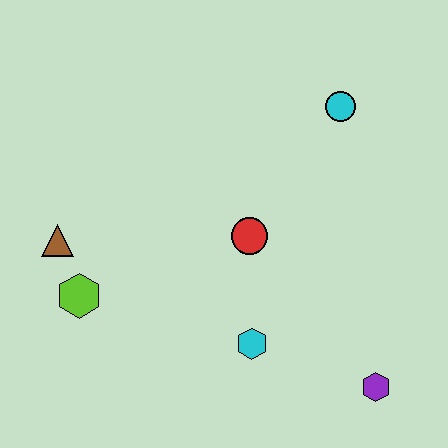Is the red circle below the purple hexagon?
No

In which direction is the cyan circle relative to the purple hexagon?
The cyan circle is above the purple hexagon.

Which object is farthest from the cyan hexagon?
The cyan circle is farthest from the cyan hexagon.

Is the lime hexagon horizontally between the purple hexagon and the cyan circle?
No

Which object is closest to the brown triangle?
The lime hexagon is closest to the brown triangle.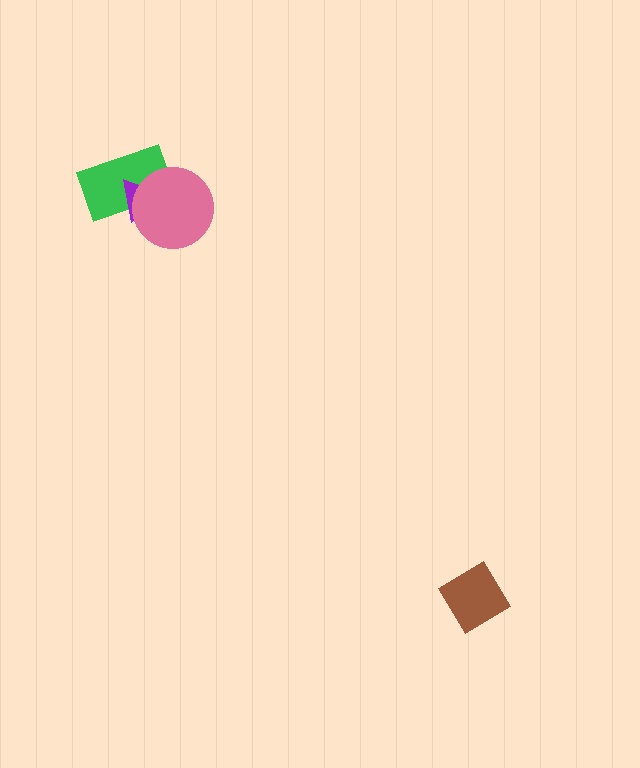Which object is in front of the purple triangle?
The pink circle is in front of the purple triangle.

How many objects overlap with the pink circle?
2 objects overlap with the pink circle.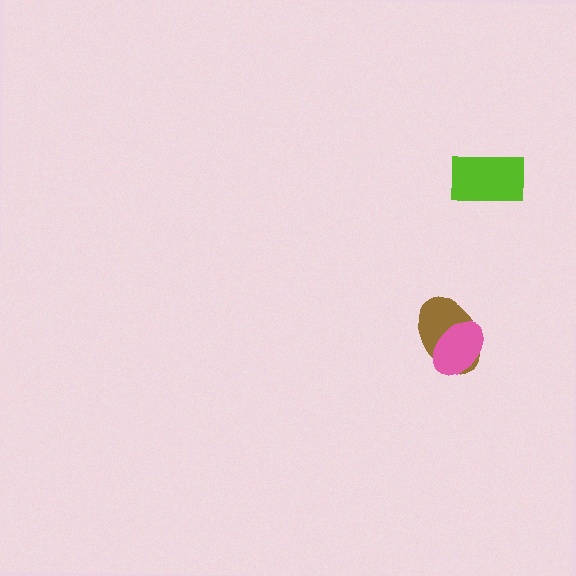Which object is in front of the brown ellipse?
The pink ellipse is in front of the brown ellipse.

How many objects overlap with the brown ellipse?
1 object overlaps with the brown ellipse.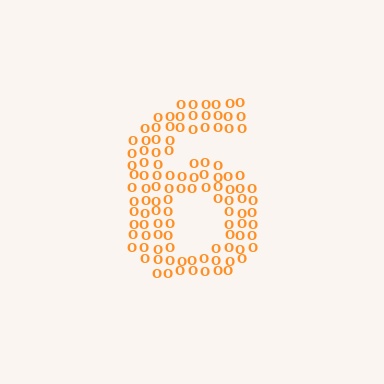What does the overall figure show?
The overall figure shows the digit 6.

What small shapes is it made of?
It is made of small letter O's.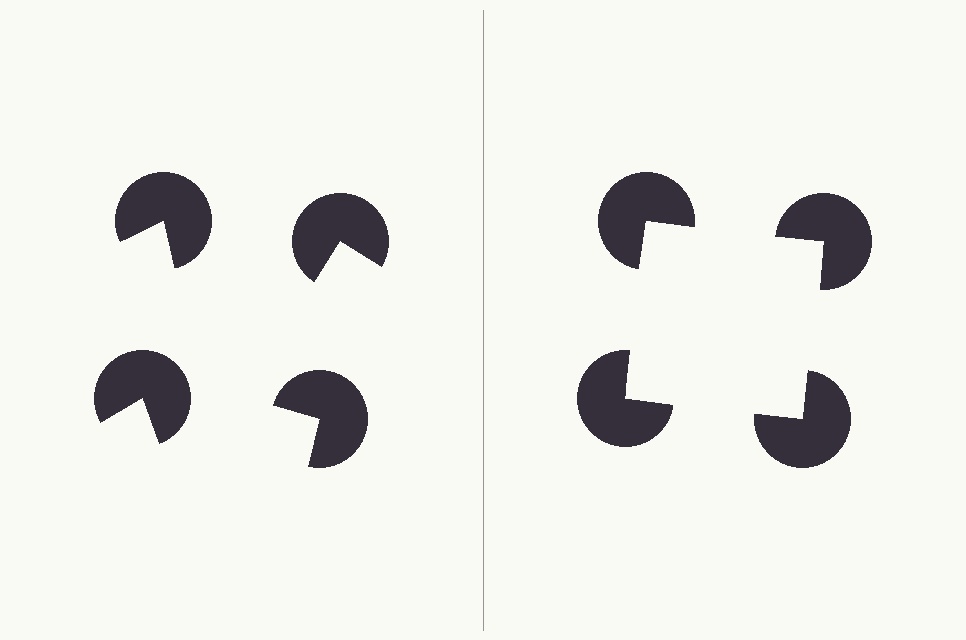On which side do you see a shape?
An illusory square appears on the right side. On the left side the wedge cuts are rotated, so no coherent shape forms.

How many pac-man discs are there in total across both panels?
8 — 4 on each side.